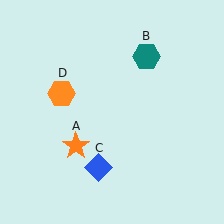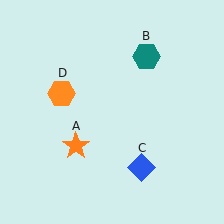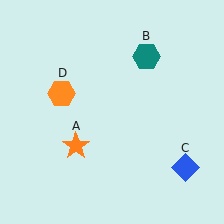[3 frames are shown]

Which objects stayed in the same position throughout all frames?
Orange star (object A) and teal hexagon (object B) and orange hexagon (object D) remained stationary.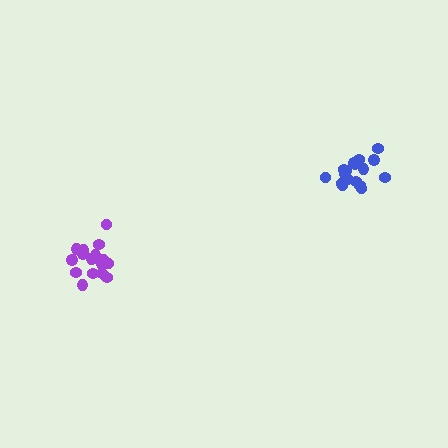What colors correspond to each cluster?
The clusters are colored: purple, blue.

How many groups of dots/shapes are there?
There are 2 groups.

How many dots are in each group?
Group 1: 17 dots, Group 2: 17 dots (34 total).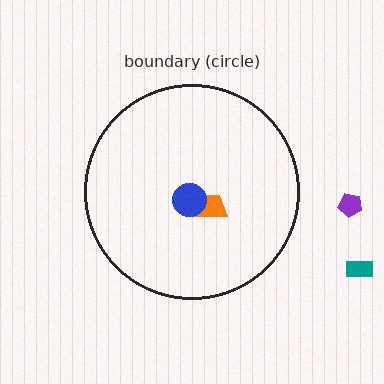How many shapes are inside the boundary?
2 inside, 2 outside.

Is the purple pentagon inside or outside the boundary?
Outside.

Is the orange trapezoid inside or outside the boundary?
Inside.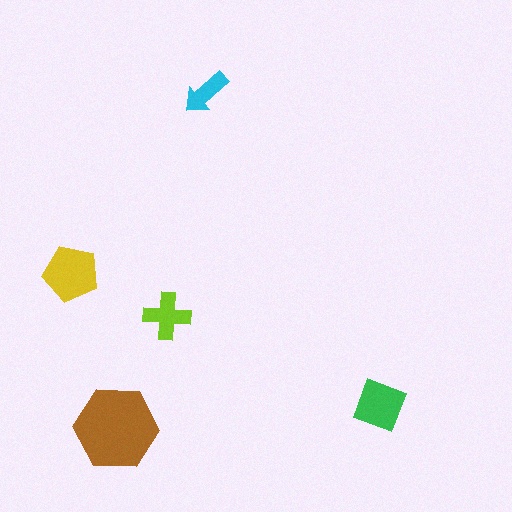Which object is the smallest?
The cyan arrow.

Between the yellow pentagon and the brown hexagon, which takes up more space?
The brown hexagon.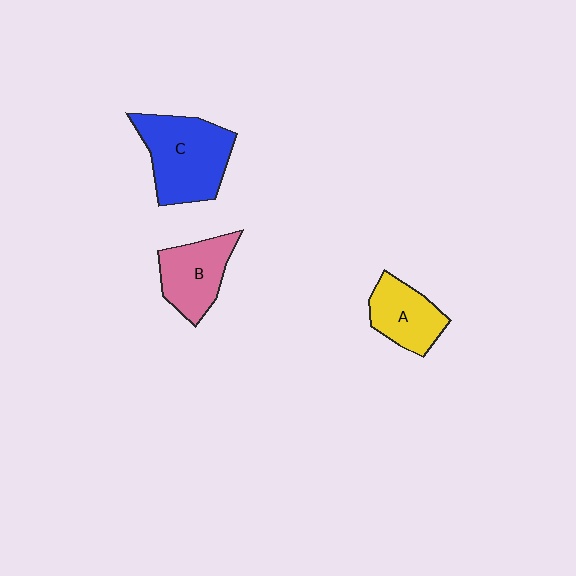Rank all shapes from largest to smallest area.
From largest to smallest: C (blue), B (pink), A (yellow).